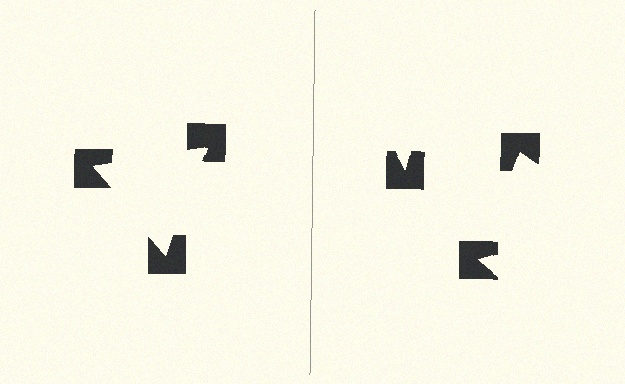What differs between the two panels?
The notched squares are positioned identically on both sides; only the wedge orientations differ. On the left they align to a triangle; on the right they are misaligned.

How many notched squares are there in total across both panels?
6 — 3 on each side.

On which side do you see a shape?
An illusory triangle appears on the left side. On the right side the wedge cuts are rotated, so no coherent shape forms.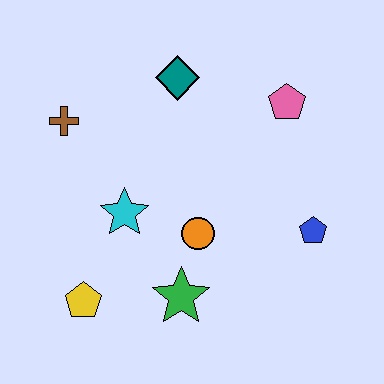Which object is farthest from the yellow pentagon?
The pink pentagon is farthest from the yellow pentagon.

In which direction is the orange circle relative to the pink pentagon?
The orange circle is below the pink pentagon.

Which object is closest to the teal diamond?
The pink pentagon is closest to the teal diamond.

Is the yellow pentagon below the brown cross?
Yes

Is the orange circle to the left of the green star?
No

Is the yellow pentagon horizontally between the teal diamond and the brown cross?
Yes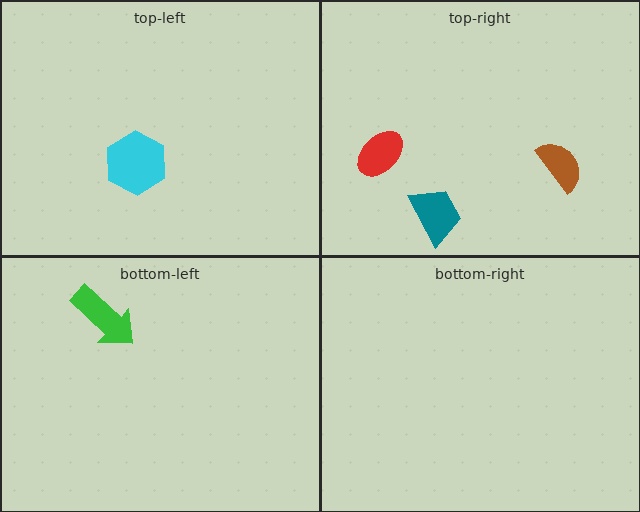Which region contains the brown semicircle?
The top-right region.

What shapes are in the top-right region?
The brown semicircle, the teal trapezoid, the red ellipse.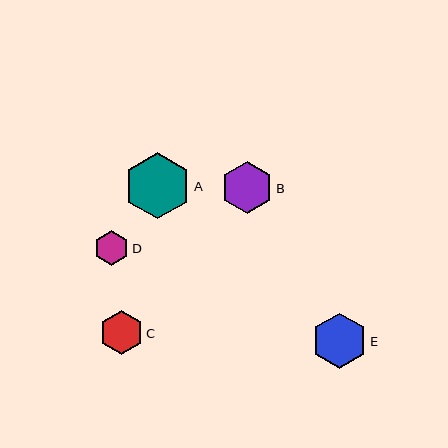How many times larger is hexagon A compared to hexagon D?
Hexagon A is approximately 1.9 times the size of hexagon D.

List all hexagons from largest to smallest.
From largest to smallest: A, E, B, C, D.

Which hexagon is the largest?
Hexagon A is the largest with a size of approximately 66 pixels.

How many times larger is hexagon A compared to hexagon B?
Hexagon A is approximately 1.3 times the size of hexagon B.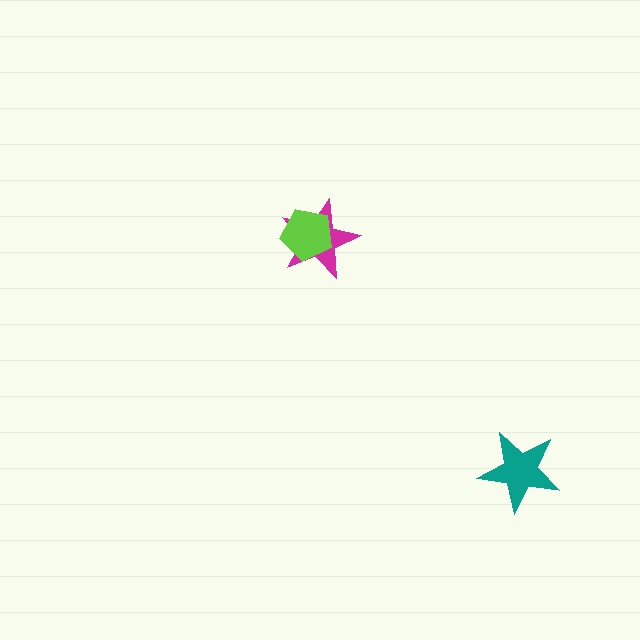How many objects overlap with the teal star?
0 objects overlap with the teal star.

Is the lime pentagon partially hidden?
No, no other shape covers it.